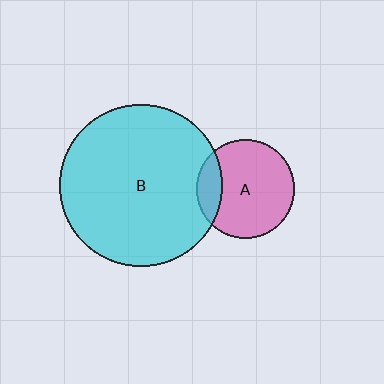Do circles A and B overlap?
Yes.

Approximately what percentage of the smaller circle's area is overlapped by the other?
Approximately 20%.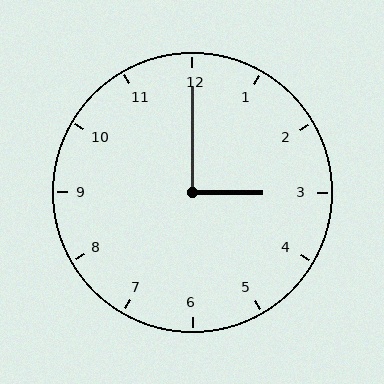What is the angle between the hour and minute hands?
Approximately 90 degrees.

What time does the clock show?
3:00.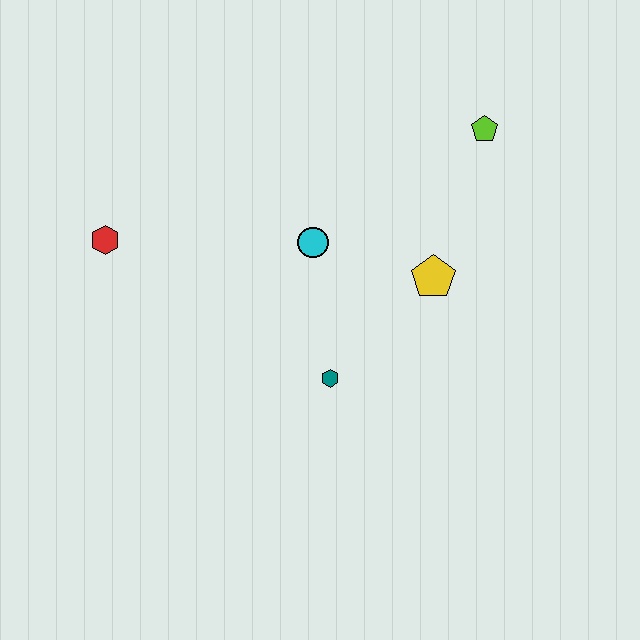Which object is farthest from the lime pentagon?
The red hexagon is farthest from the lime pentagon.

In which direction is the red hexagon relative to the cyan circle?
The red hexagon is to the left of the cyan circle.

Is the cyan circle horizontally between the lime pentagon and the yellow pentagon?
No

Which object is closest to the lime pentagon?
The yellow pentagon is closest to the lime pentagon.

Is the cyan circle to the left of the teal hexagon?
Yes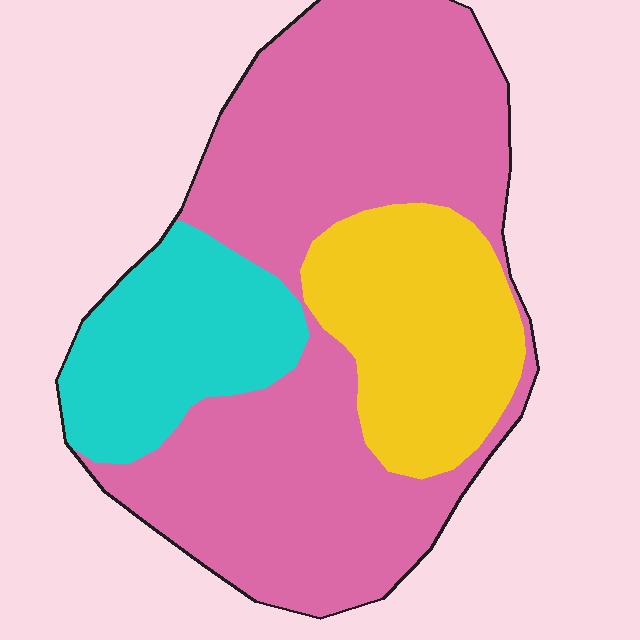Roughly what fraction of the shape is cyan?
Cyan takes up about one sixth (1/6) of the shape.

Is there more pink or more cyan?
Pink.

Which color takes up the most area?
Pink, at roughly 60%.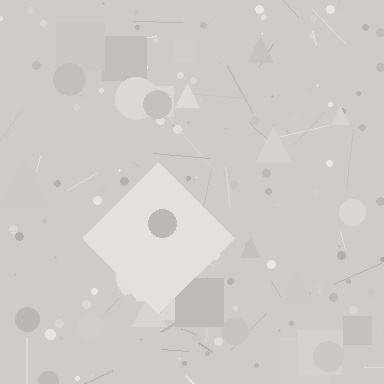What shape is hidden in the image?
A diamond is hidden in the image.